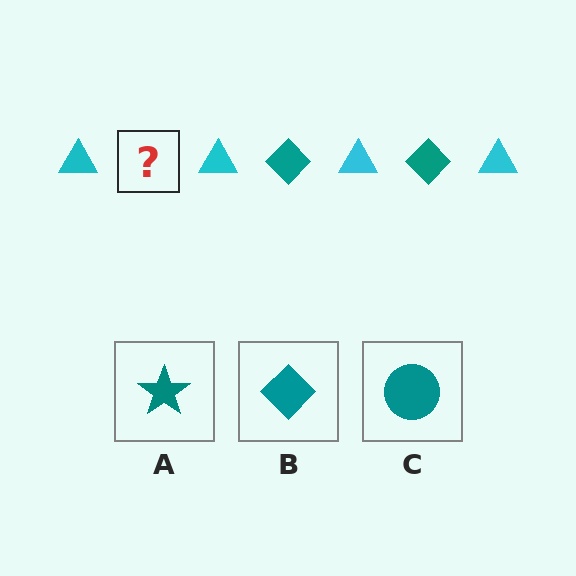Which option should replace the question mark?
Option B.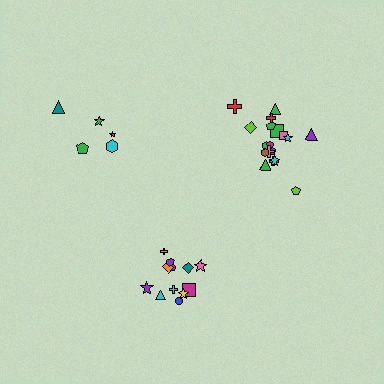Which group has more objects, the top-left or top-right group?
The top-right group.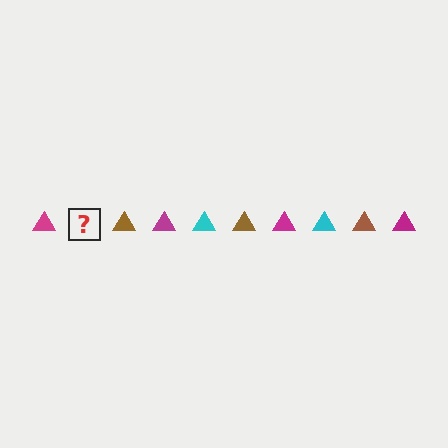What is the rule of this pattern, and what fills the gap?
The rule is that the pattern cycles through magenta, cyan, brown triangles. The gap should be filled with a cyan triangle.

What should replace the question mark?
The question mark should be replaced with a cyan triangle.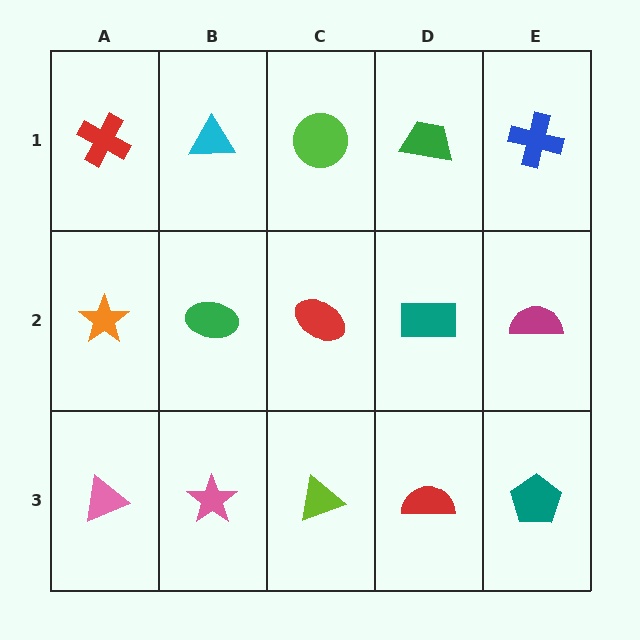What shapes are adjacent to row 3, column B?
A green ellipse (row 2, column B), a pink triangle (row 3, column A), a lime triangle (row 3, column C).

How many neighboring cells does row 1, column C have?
3.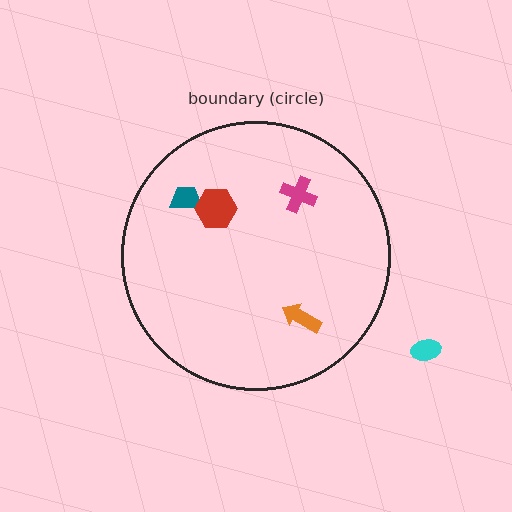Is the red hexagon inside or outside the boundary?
Inside.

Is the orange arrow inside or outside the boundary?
Inside.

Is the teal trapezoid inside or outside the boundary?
Inside.